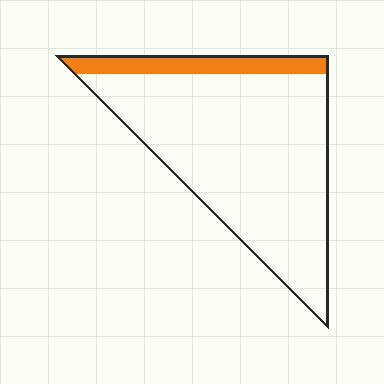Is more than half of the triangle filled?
No.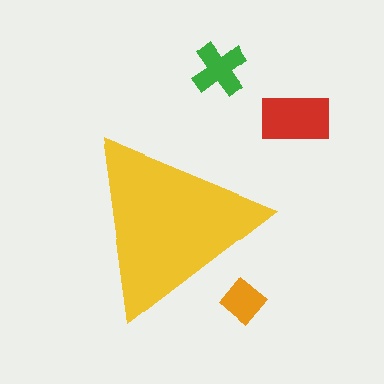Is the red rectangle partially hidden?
No, the red rectangle is fully visible.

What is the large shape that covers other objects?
A yellow triangle.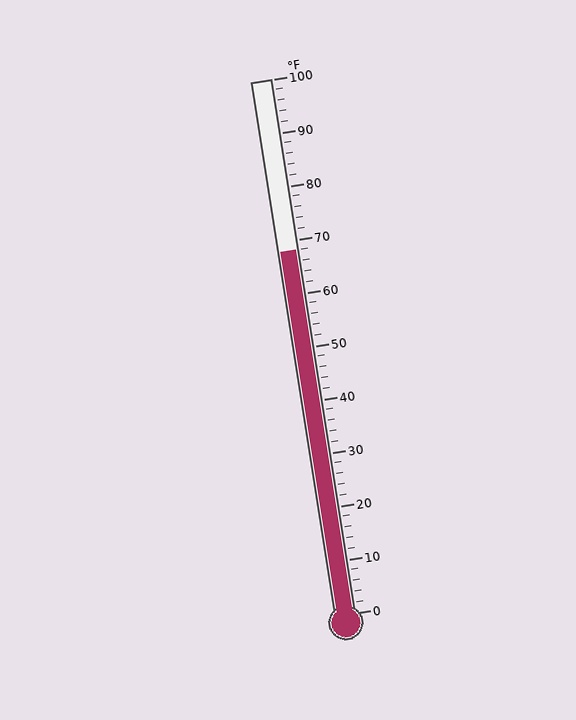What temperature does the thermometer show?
The thermometer shows approximately 68°F.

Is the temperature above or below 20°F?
The temperature is above 20°F.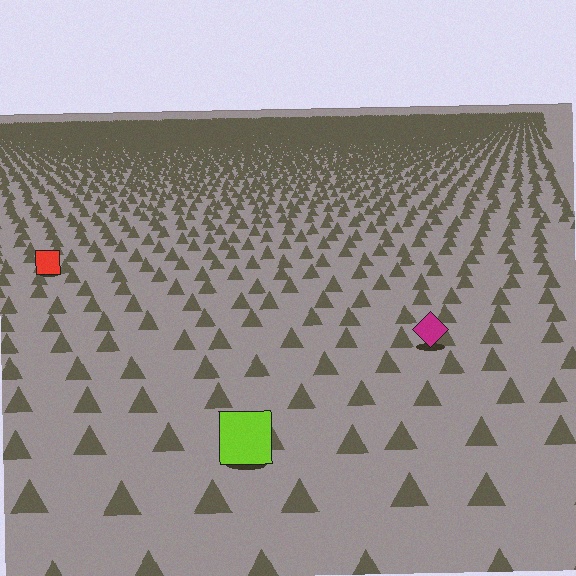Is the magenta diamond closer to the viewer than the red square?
Yes. The magenta diamond is closer — you can tell from the texture gradient: the ground texture is coarser near it.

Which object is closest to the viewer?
The lime square is closest. The texture marks near it are larger and more spread out.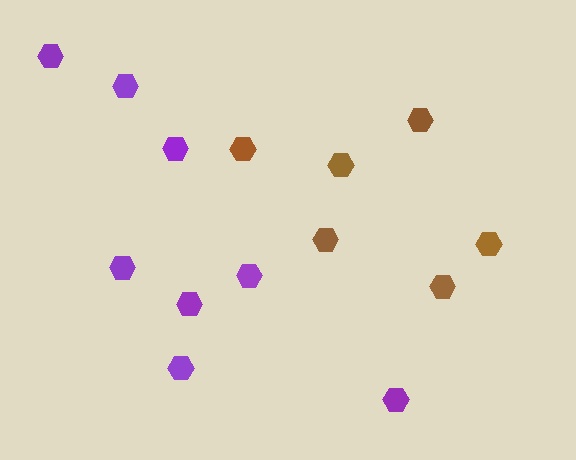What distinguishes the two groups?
There are 2 groups: one group of brown hexagons (6) and one group of purple hexagons (8).